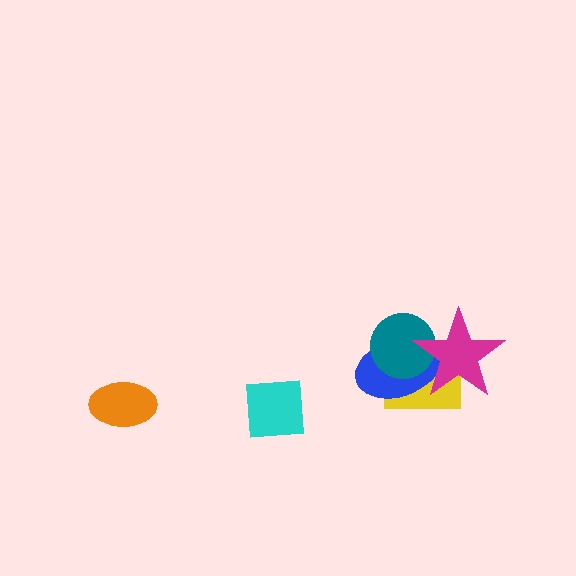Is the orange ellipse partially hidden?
No, no other shape covers it.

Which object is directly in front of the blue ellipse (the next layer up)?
The teal circle is directly in front of the blue ellipse.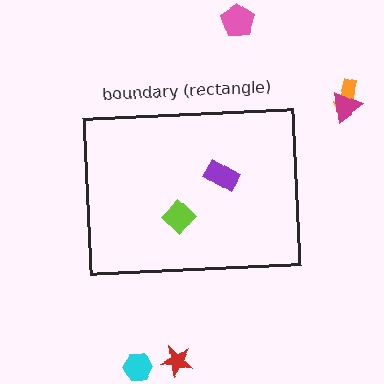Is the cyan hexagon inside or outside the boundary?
Outside.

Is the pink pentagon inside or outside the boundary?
Outside.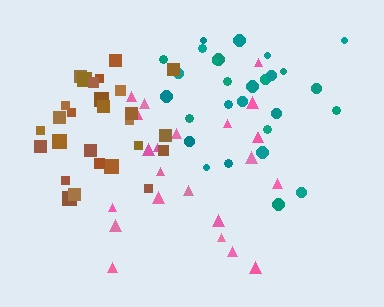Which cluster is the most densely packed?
Brown.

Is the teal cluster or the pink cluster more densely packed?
Teal.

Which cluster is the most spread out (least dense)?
Pink.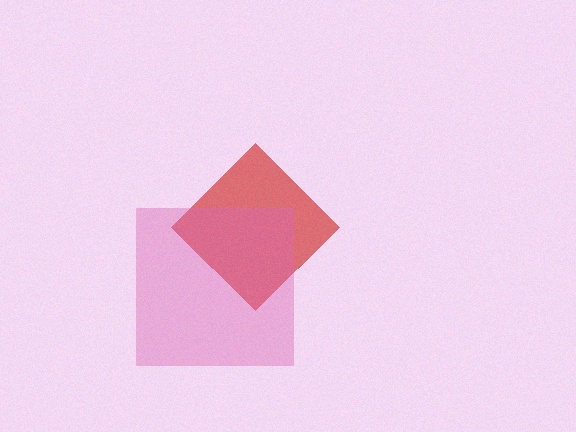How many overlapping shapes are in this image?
There are 2 overlapping shapes in the image.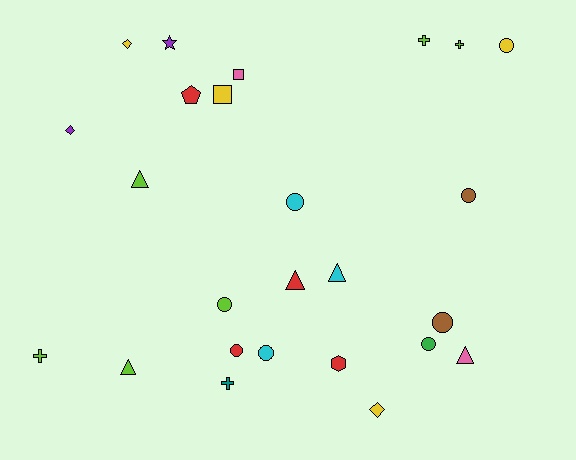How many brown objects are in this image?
There are 2 brown objects.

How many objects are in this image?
There are 25 objects.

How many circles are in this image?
There are 8 circles.